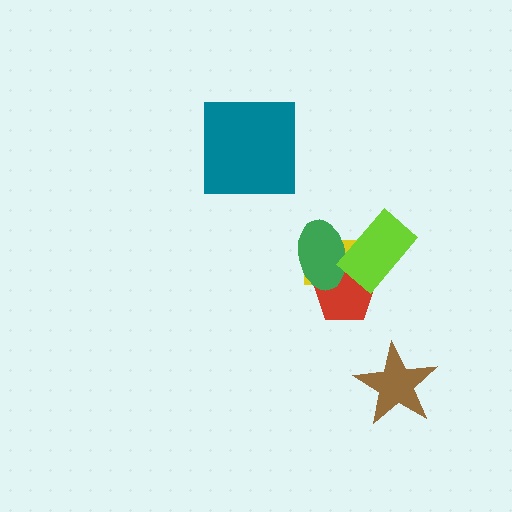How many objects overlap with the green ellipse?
3 objects overlap with the green ellipse.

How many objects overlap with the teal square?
0 objects overlap with the teal square.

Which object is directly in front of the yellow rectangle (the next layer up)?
The red pentagon is directly in front of the yellow rectangle.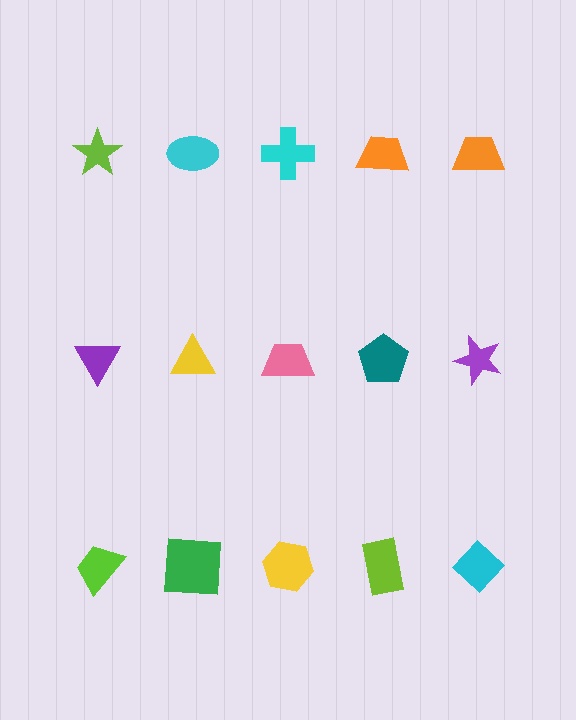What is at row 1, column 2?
A cyan ellipse.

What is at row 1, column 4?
An orange trapezoid.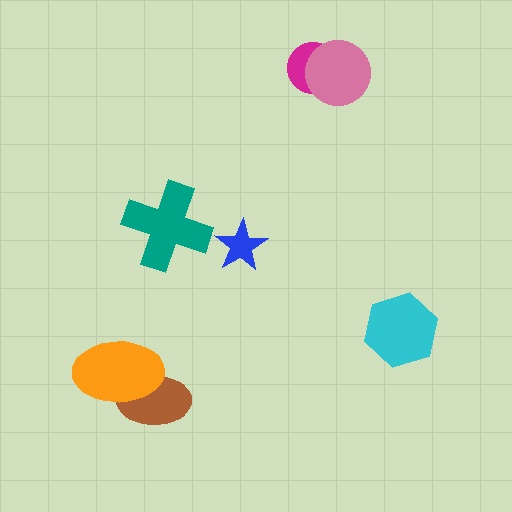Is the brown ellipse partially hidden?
Yes, it is partially covered by another shape.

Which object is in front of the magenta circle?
The pink circle is in front of the magenta circle.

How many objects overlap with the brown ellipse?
1 object overlaps with the brown ellipse.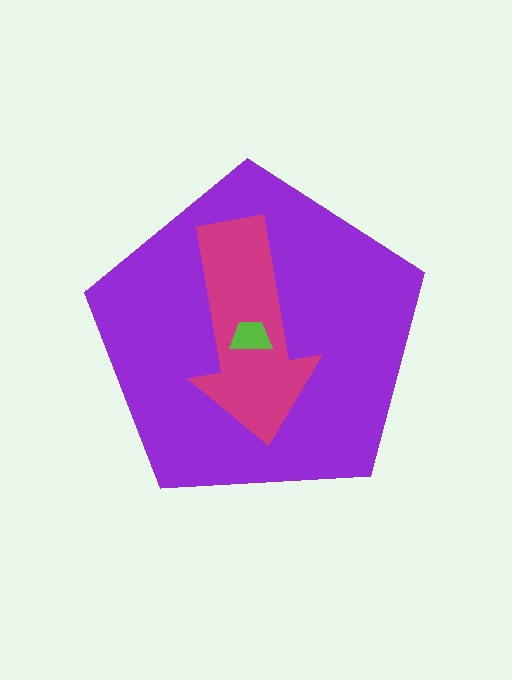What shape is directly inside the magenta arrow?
The lime trapezoid.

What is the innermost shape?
The lime trapezoid.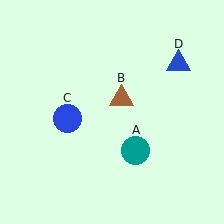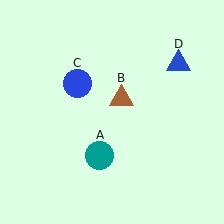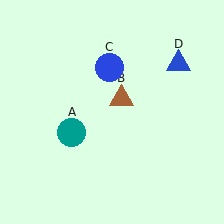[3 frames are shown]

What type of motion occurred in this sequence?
The teal circle (object A), blue circle (object C) rotated clockwise around the center of the scene.